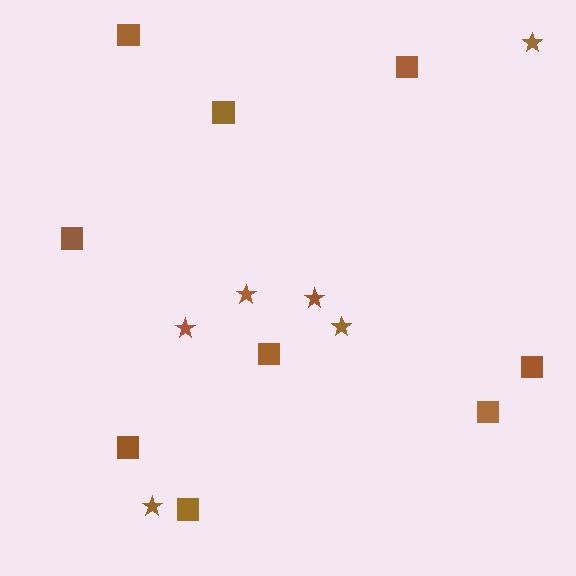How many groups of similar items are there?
There are 2 groups: one group of stars (6) and one group of squares (9).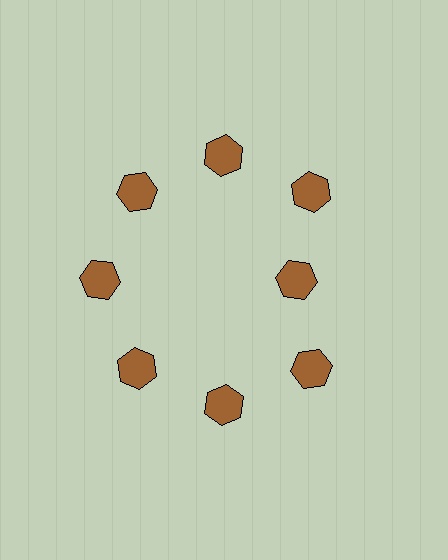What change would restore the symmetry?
The symmetry would be restored by moving it outward, back onto the ring so that all 8 hexagons sit at equal angles and equal distance from the center.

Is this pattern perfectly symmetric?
No. The 8 brown hexagons are arranged in a ring, but one element near the 3 o'clock position is pulled inward toward the center, breaking the 8-fold rotational symmetry.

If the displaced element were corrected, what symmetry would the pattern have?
It would have 8-fold rotational symmetry — the pattern would map onto itself every 45 degrees.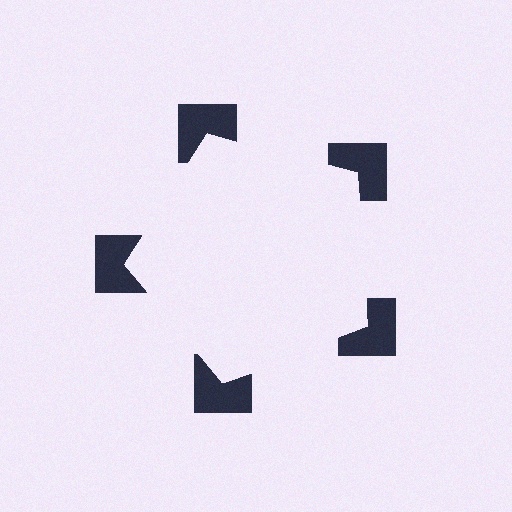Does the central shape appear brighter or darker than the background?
It typically appears slightly brighter than the background, even though no actual brightness change is drawn.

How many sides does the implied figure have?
5 sides.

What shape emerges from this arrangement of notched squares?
An illusory pentagon — its edges are inferred from the aligned wedge cuts in the notched squares, not physically drawn.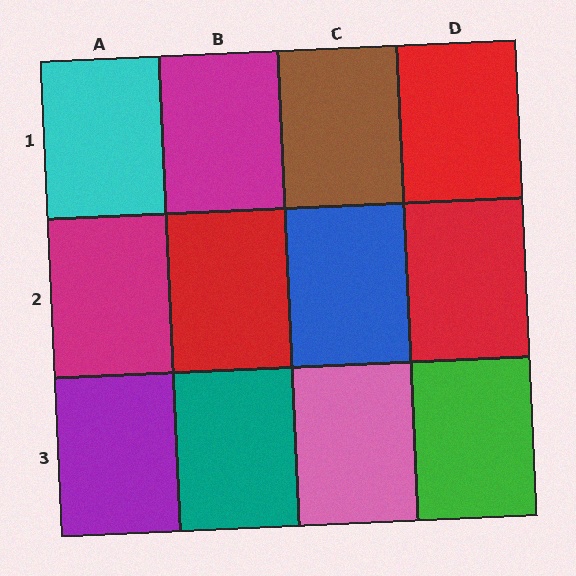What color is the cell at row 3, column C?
Pink.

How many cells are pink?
1 cell is pink.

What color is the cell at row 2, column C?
Blue.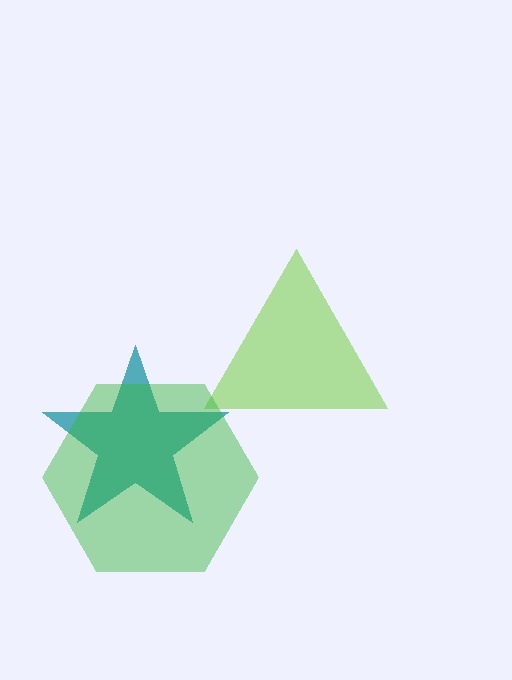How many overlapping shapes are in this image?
There are 3 overlapping shapes in the image.